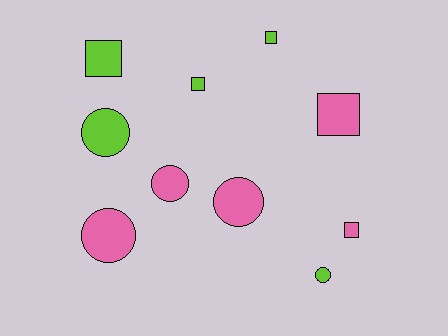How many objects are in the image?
There are 10 objects.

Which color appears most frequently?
Lime, with 5 objects.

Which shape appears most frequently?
Circle, with 5 objects.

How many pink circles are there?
There are 3 pink circles.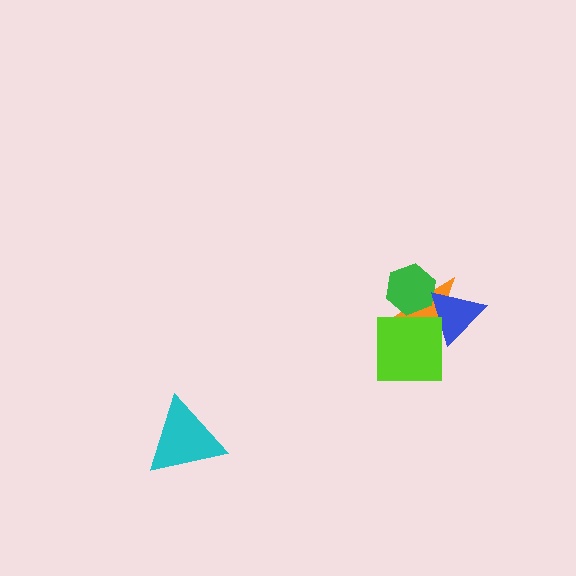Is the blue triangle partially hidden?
Yes, it is partially covered by another shape.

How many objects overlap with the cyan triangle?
0 objects overlap with the cyan triangle.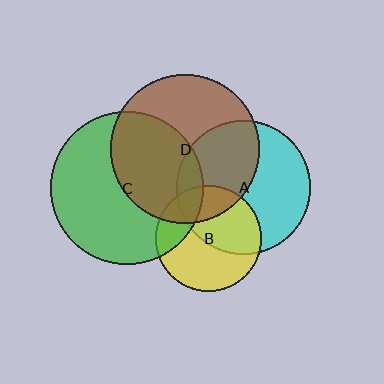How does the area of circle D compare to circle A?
Approximately 1.2 times.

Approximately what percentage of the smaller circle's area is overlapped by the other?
Approximately 45%.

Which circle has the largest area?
Circle C (green).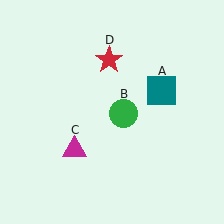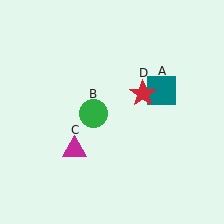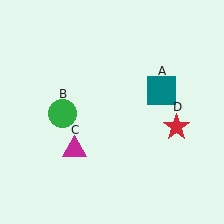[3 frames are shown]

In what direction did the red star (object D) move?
The red star (object D) moved down and to the right.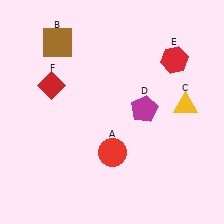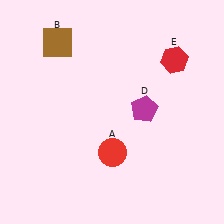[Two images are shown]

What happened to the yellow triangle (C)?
The yellow triangle (C) was removed in Image 2. It was in the top-right area of Image 1.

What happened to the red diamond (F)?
The red diamond (F) was removed in Image 2. It was in the top-left area of Image 1.